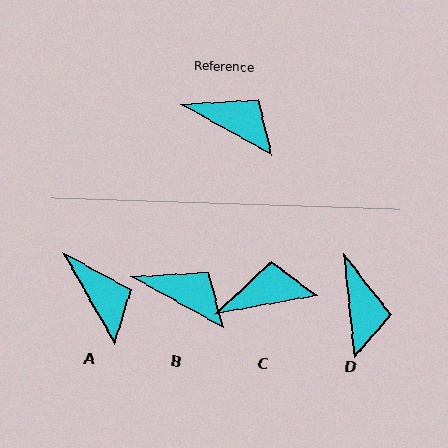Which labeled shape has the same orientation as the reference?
B.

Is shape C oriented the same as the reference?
No, it is off by about 40 degrees.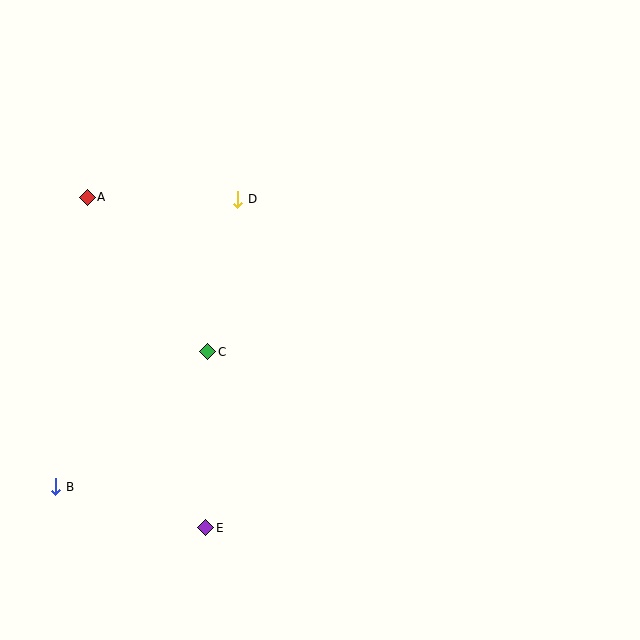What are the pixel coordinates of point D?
Point D is at (238, 199).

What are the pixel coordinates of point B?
Point B is at (56, 487).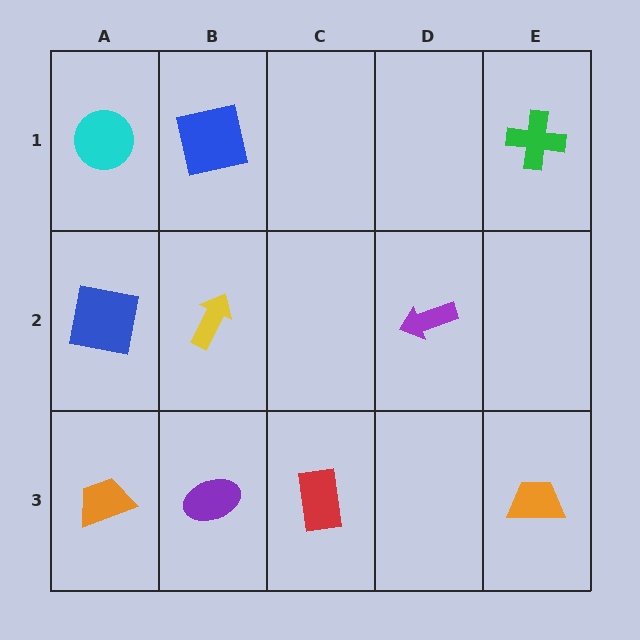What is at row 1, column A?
A cyan circle.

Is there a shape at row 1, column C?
No, that cell is empty.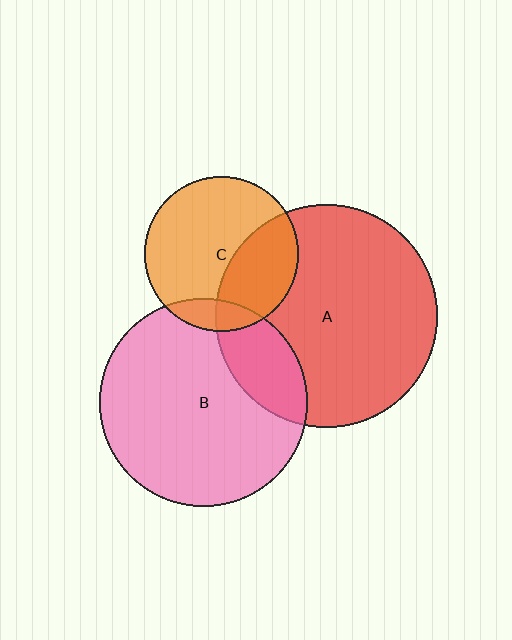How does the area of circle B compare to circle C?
Approximately 1.8 times.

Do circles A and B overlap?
Yes.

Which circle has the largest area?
Circle A (red).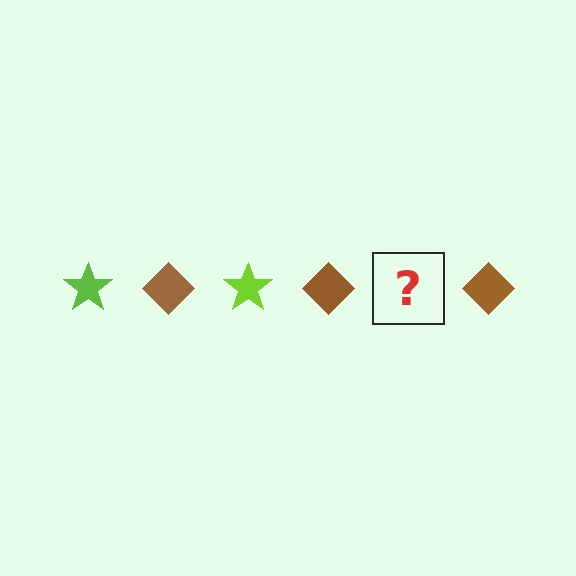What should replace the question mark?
The question mark should be replaced with a lime star.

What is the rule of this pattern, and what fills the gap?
The rule is that the pattern alternates between lime star and brown diamond. The gap should be filled with a lime star.